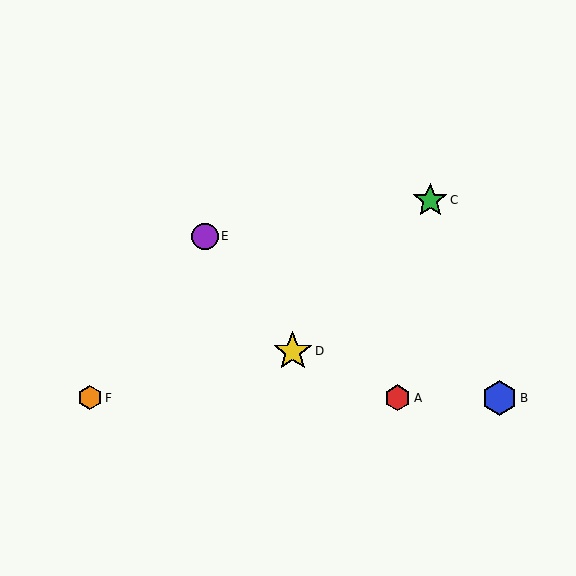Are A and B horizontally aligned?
Yes, both are at y≈398.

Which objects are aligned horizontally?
Objects A, B, F are aligned horizontally.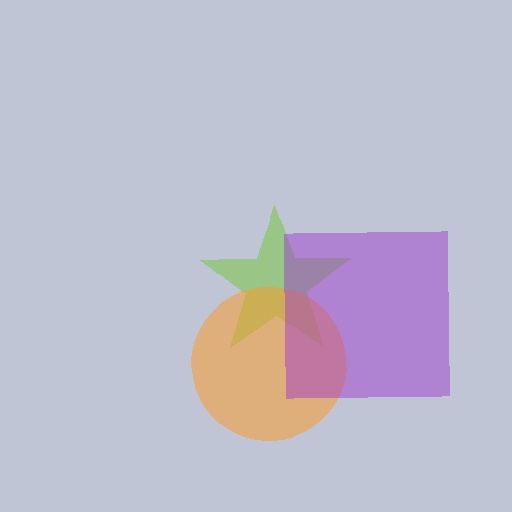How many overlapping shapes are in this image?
There are 3 overlapping shapes in the image.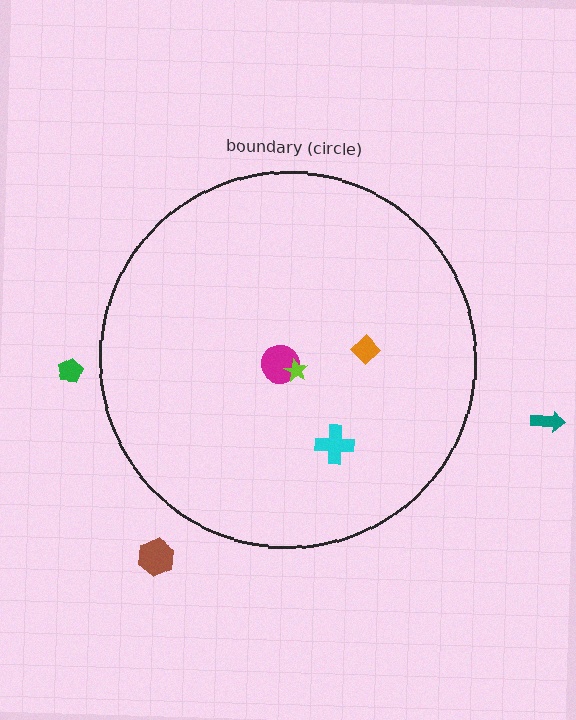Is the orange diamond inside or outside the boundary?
Inside.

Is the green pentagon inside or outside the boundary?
Outside.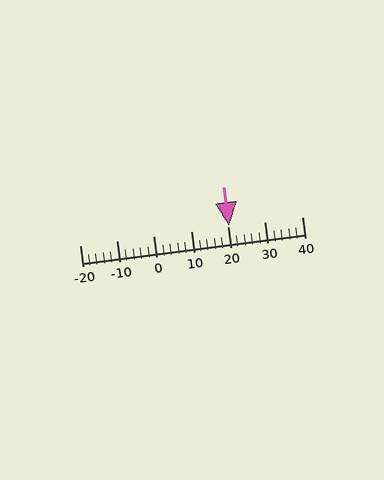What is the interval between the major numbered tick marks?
The major tick marks are spaced 10 units apart.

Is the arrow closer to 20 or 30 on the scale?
The arrow is closer to 20.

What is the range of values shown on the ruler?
The ruler shows values from -20 to 40.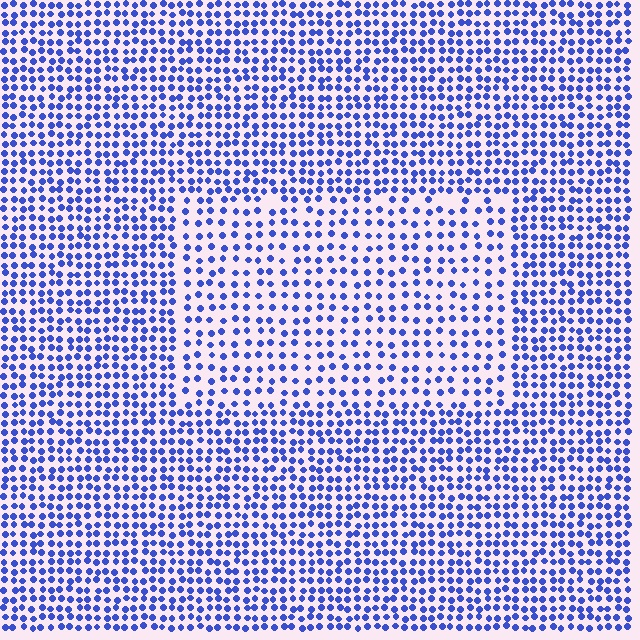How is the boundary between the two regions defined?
The boundary is defined by a change in element density (approximately 1.7x ratio). All elements are the same color, size, and shape.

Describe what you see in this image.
The image contains small blue elements arranged at two different densities. A rectangle-shaped region is visible where the elements are less densely packed than the surrounding area.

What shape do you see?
I see a rectangle.